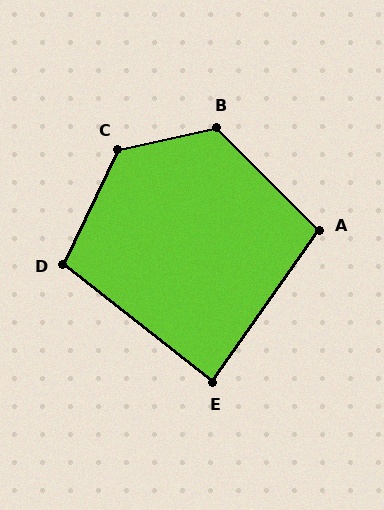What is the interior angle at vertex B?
Approximately 123 degrees (obtuse).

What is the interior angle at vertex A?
Approximately 100 degrees (obtuse).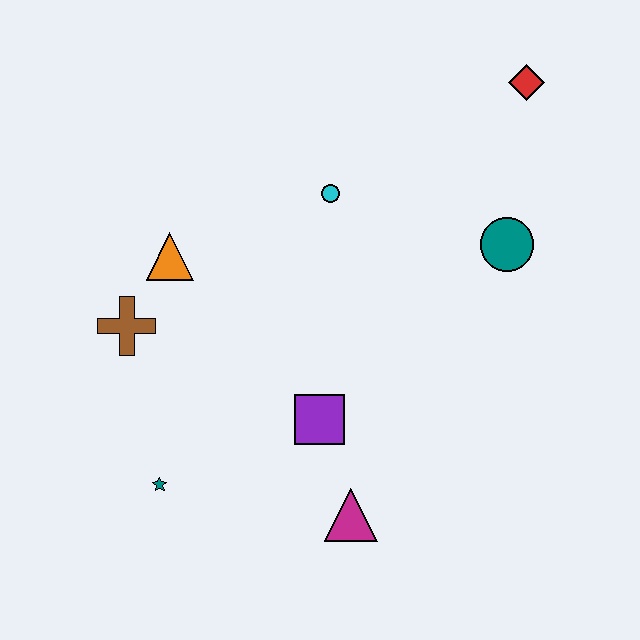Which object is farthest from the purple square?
The red diamond is farthest from the purple square.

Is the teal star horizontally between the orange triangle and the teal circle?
No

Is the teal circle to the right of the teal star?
Yes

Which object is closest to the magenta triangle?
The purple square is closest to the magenta triangle.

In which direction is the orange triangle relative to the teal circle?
The orange triangle is to the left of the teal circle.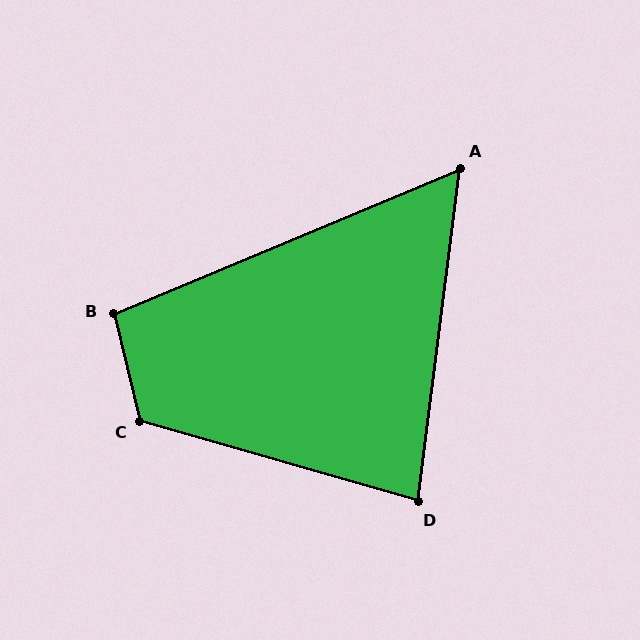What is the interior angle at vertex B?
Approximately 99 degrees (obtuse).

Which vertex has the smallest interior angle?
A, at approximately 60 degrees.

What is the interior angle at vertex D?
Approximately 81 degrees (acute).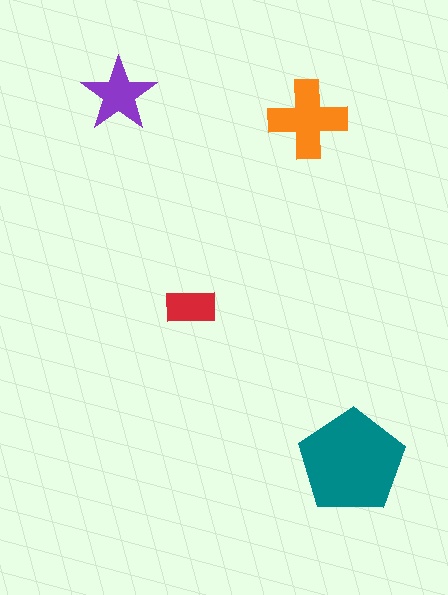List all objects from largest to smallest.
The teal pentagon, the orange cross, the purple star, the red rectangle.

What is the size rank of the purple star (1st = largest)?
3rd.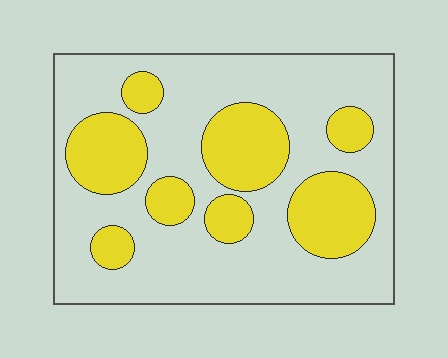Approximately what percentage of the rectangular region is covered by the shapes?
Approximately 30%.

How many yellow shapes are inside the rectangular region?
8.